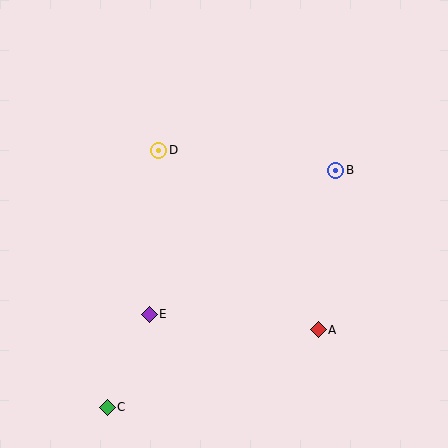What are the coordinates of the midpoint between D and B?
The midpoint between D and B is at (247, 160).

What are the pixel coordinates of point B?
Point B is at (336, 170).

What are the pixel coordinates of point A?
Point A is at (318, 330).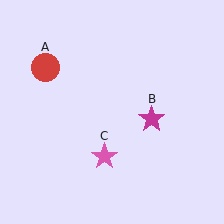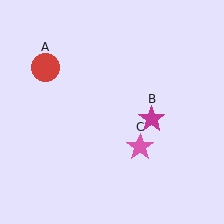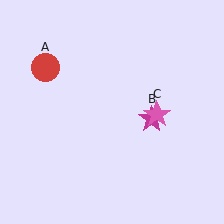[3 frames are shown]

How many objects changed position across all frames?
1 object changed position: pink star (object C).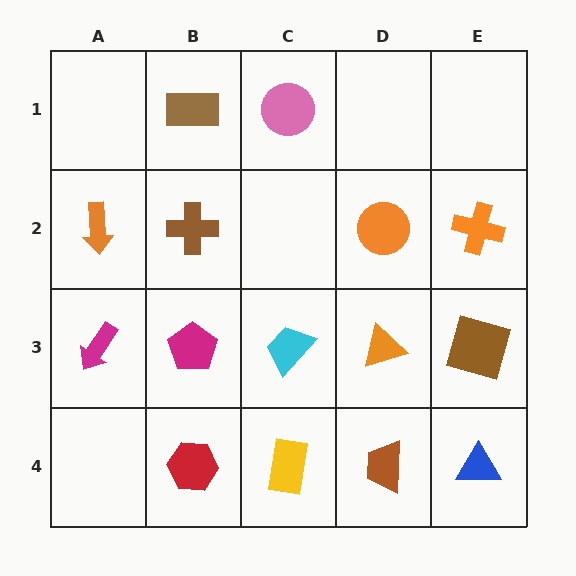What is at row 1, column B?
A brown rectangle.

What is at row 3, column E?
A brown square.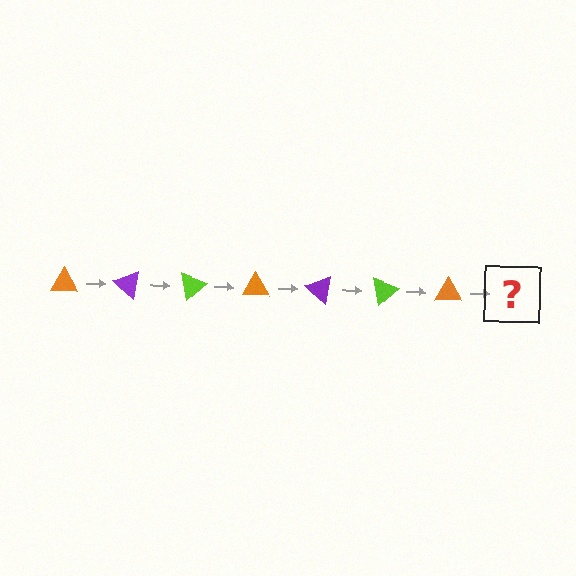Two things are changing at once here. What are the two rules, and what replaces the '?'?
The two rules are that it rotates 40 degrees each step and the color cycles through orange, purple, and lime. The '?' should be a purple triangle, rotated 280 degrees from the start.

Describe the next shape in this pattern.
It should be a purple triangle, rotated 280 degrees from the start.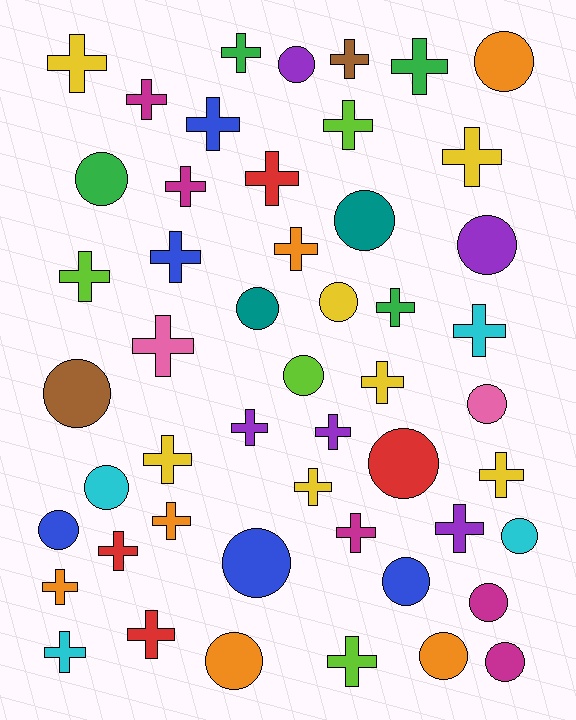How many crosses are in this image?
There are 30 crosses.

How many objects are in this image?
There are 50 objects.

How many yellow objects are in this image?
There are 7 yellow objects.